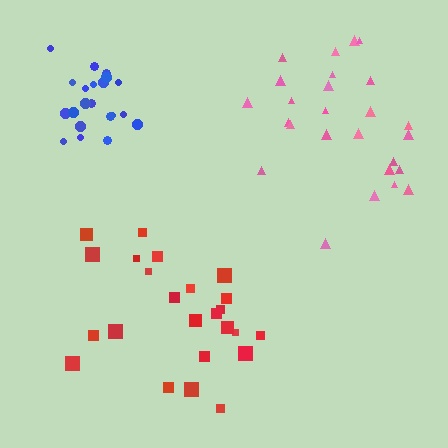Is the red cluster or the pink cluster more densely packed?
Pink.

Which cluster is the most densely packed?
Blue.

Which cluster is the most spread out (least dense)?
Red.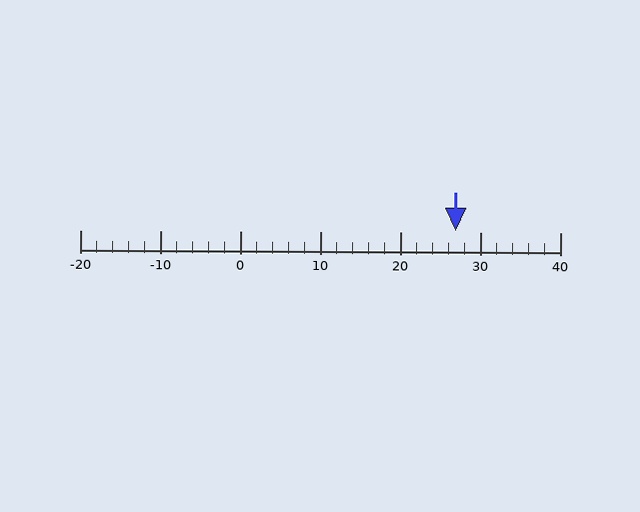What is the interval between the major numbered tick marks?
The major tick marks are spaced 10 units apart.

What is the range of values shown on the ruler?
The ruler shows values from -20 to 40.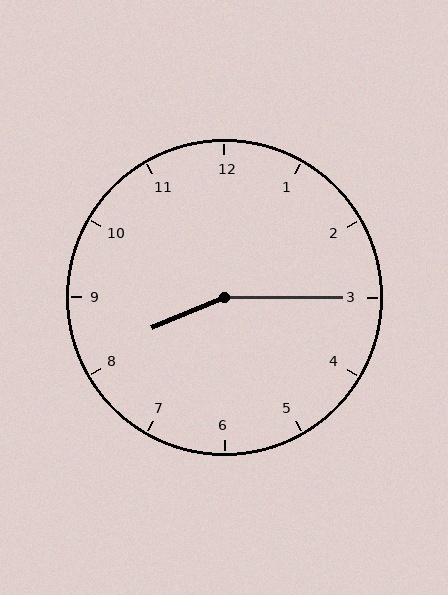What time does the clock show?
8:15.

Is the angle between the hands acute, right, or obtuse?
It is obtuse.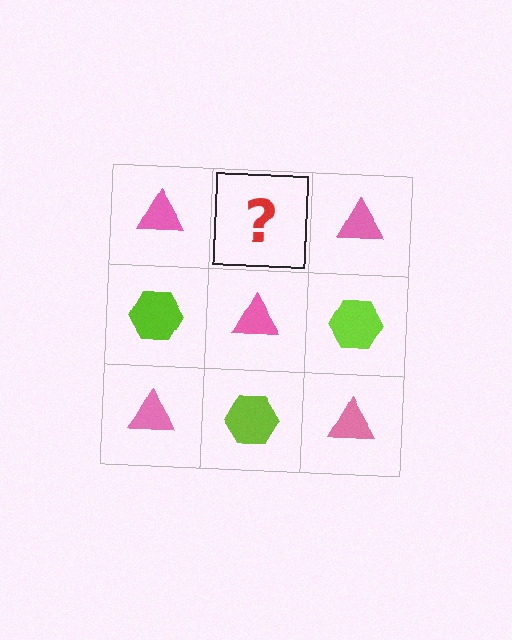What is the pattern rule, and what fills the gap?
The rule is that it alternates pink triangle and lime hexagon in a checkerboard pattern. The gap should be filled with a lime hexagon.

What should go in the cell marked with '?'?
The missing cell should contain a lime hexagon.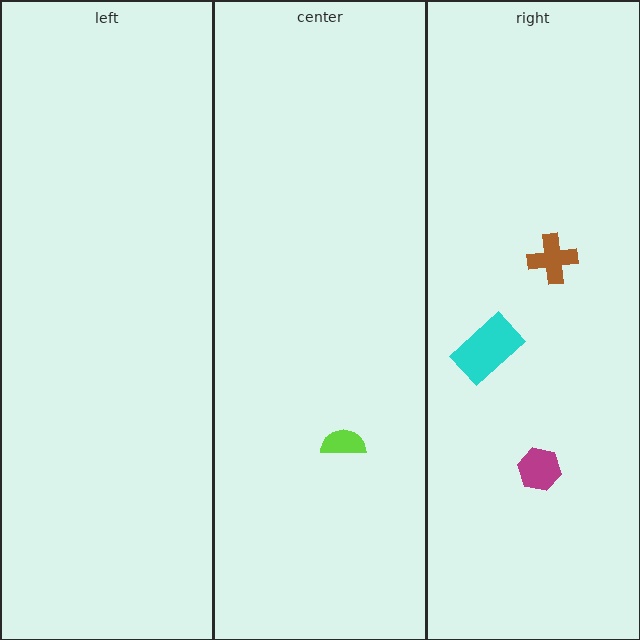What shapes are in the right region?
The cyan rectangle, the magenta hexagon, the brown cross.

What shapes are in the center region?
The lime semicircle.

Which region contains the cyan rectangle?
The right region.